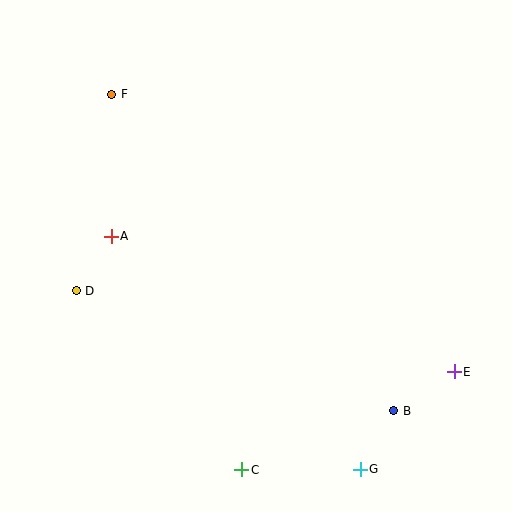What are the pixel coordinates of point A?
Point A is at (111, 236).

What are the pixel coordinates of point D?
Point D is at (76, 291).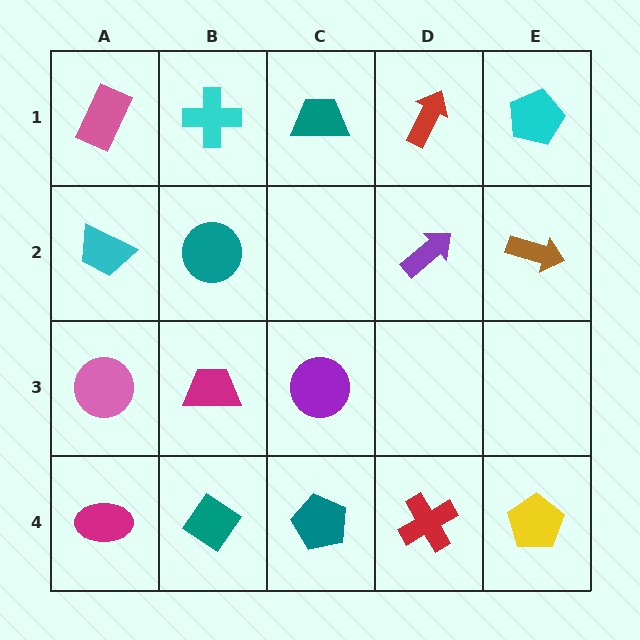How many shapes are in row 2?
4 shapes.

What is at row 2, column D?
A purple arrow.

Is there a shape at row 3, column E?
No, that cell is empty.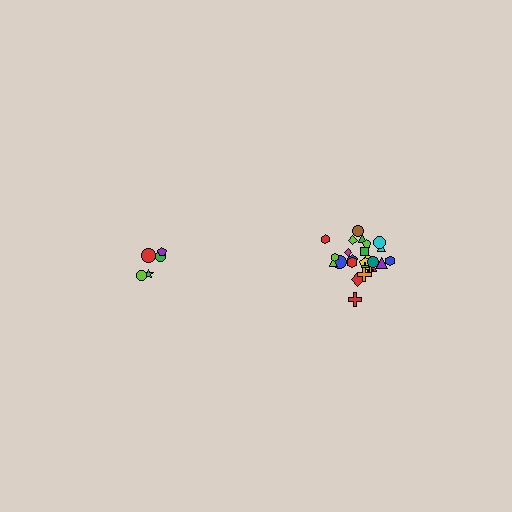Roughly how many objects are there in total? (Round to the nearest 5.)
Roughly 30 objects in total.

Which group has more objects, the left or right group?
The right group.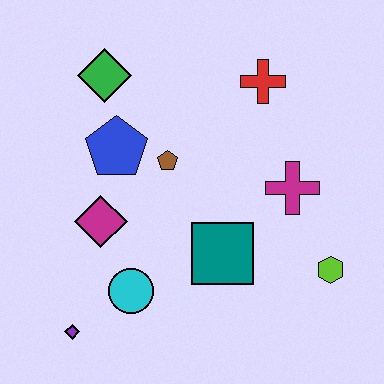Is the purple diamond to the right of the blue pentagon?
No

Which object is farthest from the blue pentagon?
The lime hexagon is farthest from the blue pentagon.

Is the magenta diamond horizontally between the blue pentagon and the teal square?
No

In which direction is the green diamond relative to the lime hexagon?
The green diamond is to the left of the lime hexagon.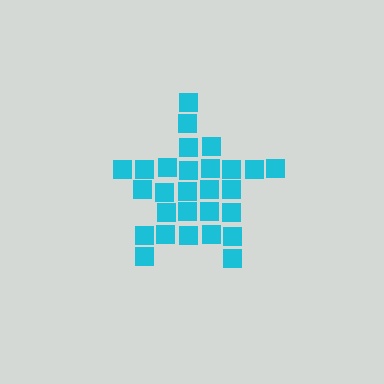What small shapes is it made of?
It is made of small squares.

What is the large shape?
The large shape is a star.